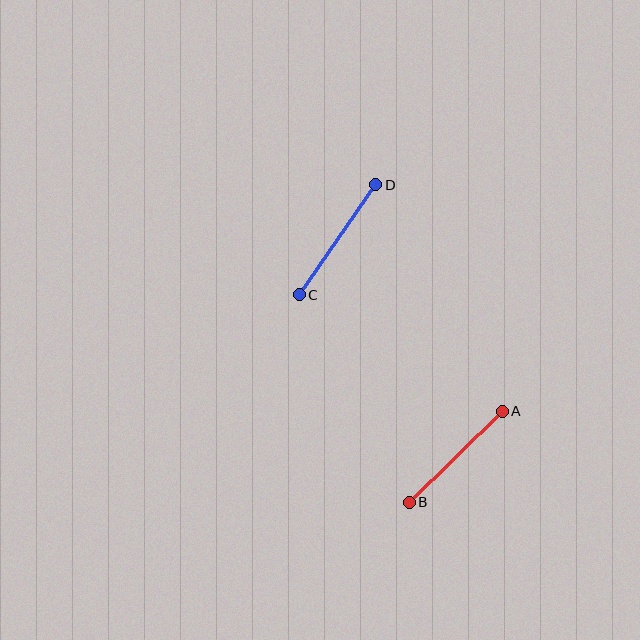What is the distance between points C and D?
The distance is approximately 134 pixels.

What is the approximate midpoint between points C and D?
The midpoint is at approximately (337, 240) pixels.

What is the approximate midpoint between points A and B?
The midpoint is at approximately (456, 457) pixels.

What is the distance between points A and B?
The distance is approximately 130 pixels.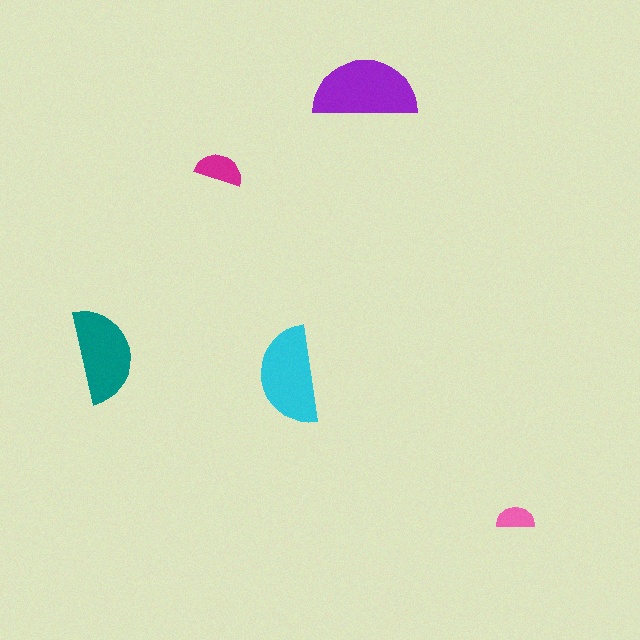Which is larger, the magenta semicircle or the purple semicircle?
The purple one.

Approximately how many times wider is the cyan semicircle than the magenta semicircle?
About 2 times wider.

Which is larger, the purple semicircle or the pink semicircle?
The purple one.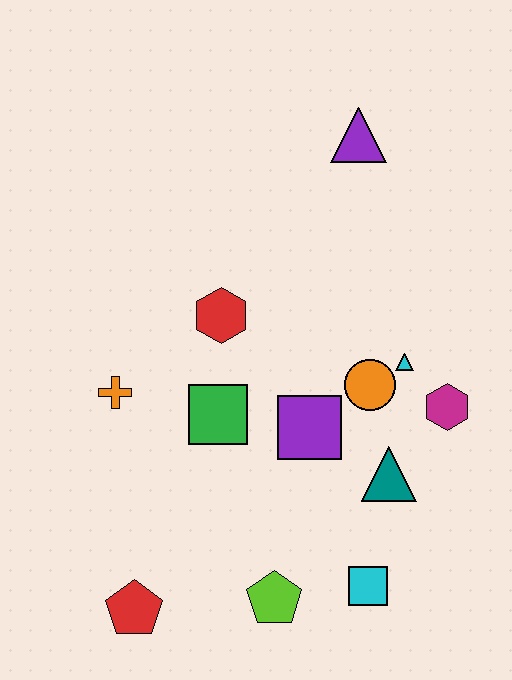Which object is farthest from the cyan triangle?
The red pentagon is farthest from the cyan triangle.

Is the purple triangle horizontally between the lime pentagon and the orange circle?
Yes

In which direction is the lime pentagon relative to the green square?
The lime pentagon is below the green square.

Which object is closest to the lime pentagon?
The cyan square is closest to the lime pentagon.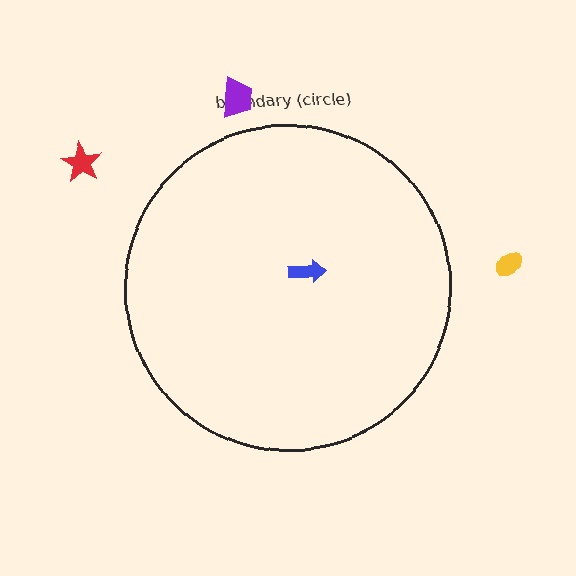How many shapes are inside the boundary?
1 inside, 3 outside.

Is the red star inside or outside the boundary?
Outside.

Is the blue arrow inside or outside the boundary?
Inside.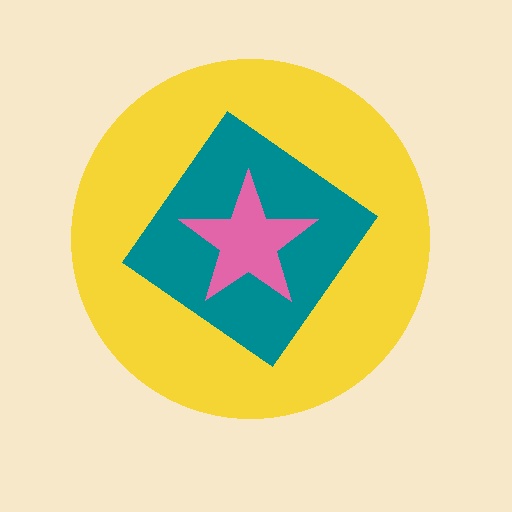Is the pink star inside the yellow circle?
Yes.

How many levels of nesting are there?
3.